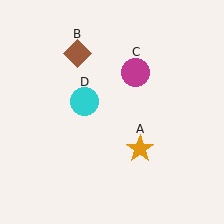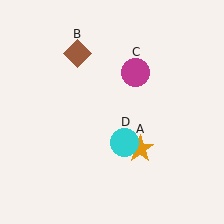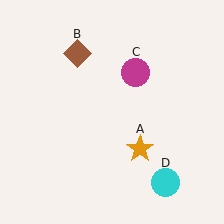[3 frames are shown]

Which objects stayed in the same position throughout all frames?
Orange star (object A) and brown diamond (object B) and magenta circle (object C) remained stationary.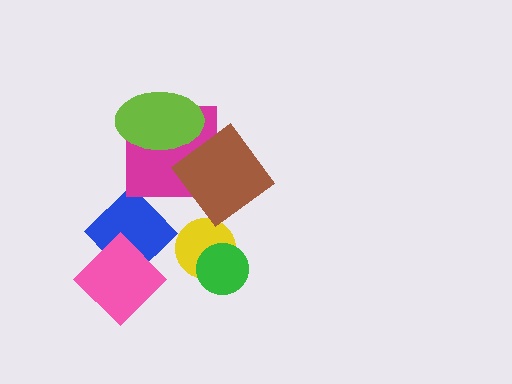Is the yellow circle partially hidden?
Yes, it is partially covered by another shape.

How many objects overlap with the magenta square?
2 objects overlap with the magenta square.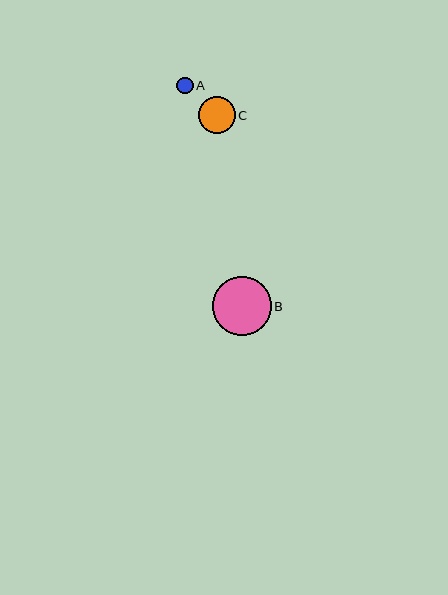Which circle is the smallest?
Circle A is the smallest with a size of approximately 17 pixels.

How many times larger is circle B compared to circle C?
Circle B is approximately 1.6 times the size of circle C.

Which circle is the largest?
Circle B is the largest with a size of approximately 59 pixels.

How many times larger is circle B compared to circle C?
Circle B is approximately 1.6 times the size of circle C.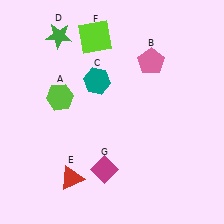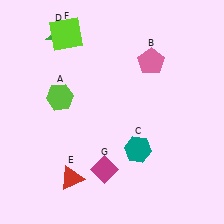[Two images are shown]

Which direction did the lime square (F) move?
The lime square (F) moved left.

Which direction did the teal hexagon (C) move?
The teal hexagon (C) moved down.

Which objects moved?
The objects that moved are: the teal hexagon (C), the lime square (F).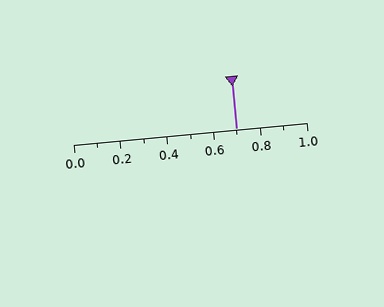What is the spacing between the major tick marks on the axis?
The major ticks are spaced 0.2 apart.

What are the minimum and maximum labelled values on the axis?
The axis runs from 0.0 to 1.0.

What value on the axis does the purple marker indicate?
The marker indicates approximately 0.7.